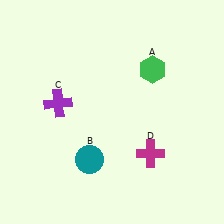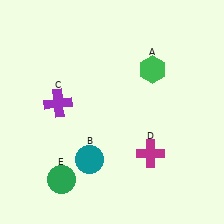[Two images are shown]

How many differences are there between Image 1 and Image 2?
There is 1 difference between the two images.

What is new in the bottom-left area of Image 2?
A green circle (E) was added in the bottom-left area of Image 2.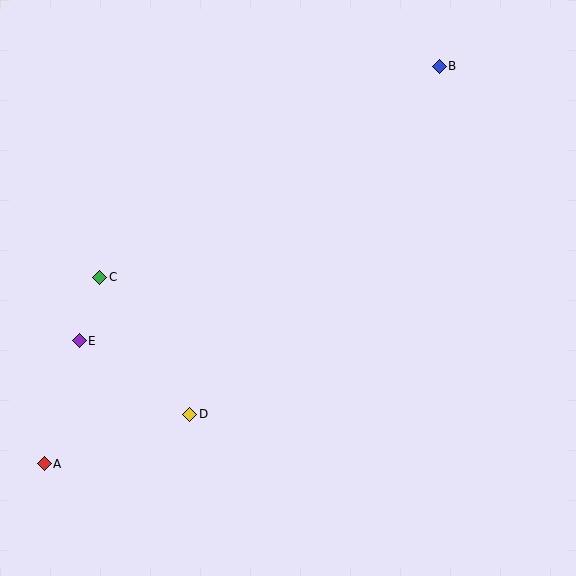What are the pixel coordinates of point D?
Point D is at (190, 414).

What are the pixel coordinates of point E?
Point E is at (79, 341).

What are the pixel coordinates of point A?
Point A is at (44, 464).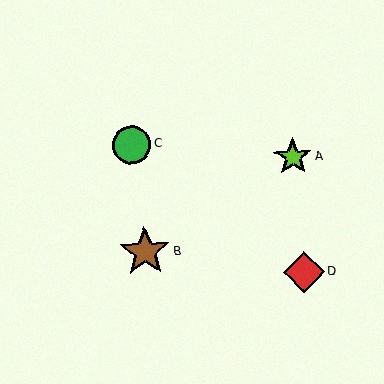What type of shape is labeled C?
Shape C is a green circle.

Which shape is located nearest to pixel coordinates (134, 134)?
The green circle (labeled C) at (131, 145) is nearest to that location.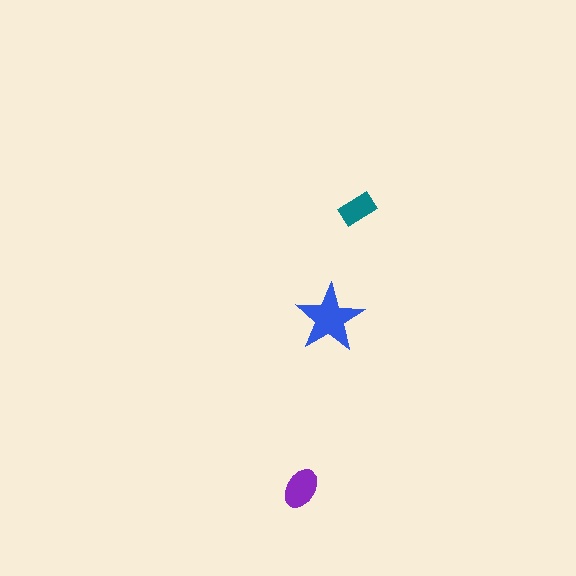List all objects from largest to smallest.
The blue star, the purple ellipse, the teal rectangle.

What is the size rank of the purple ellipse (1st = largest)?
2nd.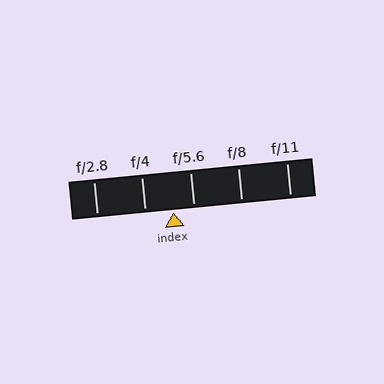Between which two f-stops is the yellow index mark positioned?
The index mark is between f/4 and f/5.6.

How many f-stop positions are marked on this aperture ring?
There are 5 f-stop positions marked.